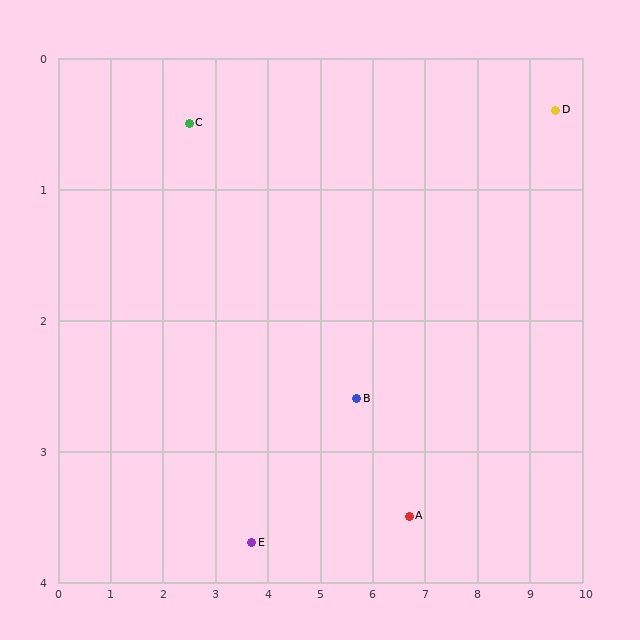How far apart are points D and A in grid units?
Points D and A are about 4.2 grid units apart.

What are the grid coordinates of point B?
Point B is at approximately (5.7, 2.6).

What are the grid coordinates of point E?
Point E is at approximately (3.7, 3.7).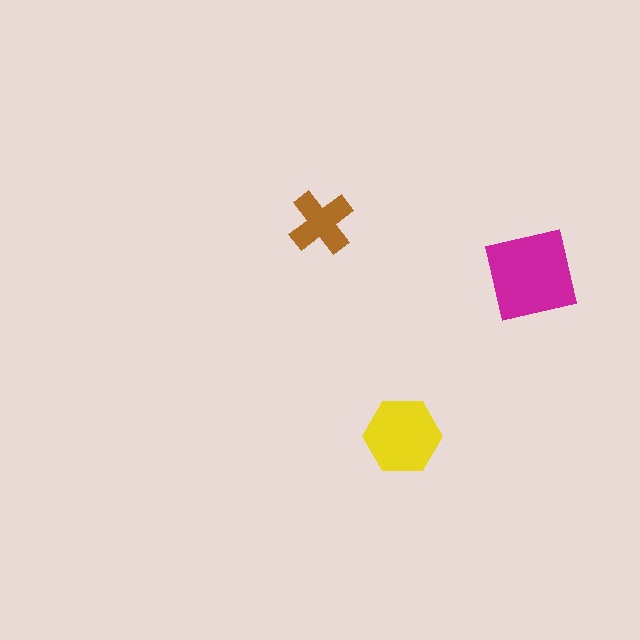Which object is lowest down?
The yellow hexagon is bottommost.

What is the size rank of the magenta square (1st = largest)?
1st.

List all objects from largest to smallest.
The magenta square, the yellow hexagon, the brown cross.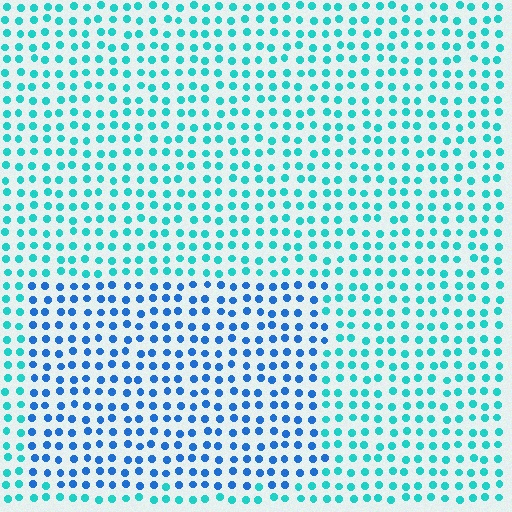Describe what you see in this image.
The image is filled with small cyan elements in a uniform arrangement. A rectangle-shaped region is visible where the elements are tinted to a slightly different hue, forming a subtle color boundary.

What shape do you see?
I see a rectangle.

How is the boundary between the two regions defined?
The boundary is defined purely by a slight shift in hue (about 37 degrees). Spacing, size, and orientation are identical on both sides.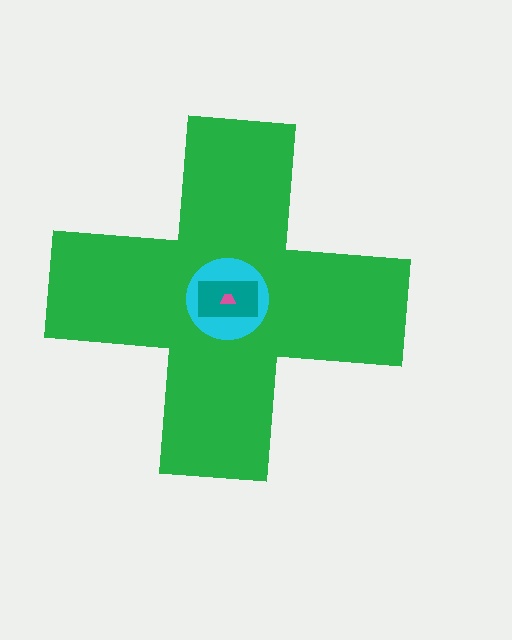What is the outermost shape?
The green cross.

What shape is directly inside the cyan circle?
The teal rectangle.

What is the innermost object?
The pink trapezoid.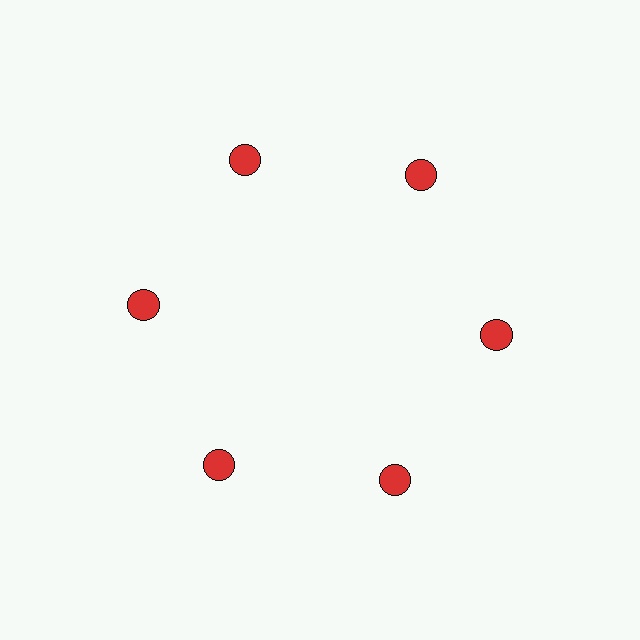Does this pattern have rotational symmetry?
Yes, this pattern has 6-fold rotational symmetry. It looks the same after rotating 60 degrees around the center.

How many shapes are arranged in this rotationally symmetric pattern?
There are 6 shapes, arranged in 6 groups of 1.